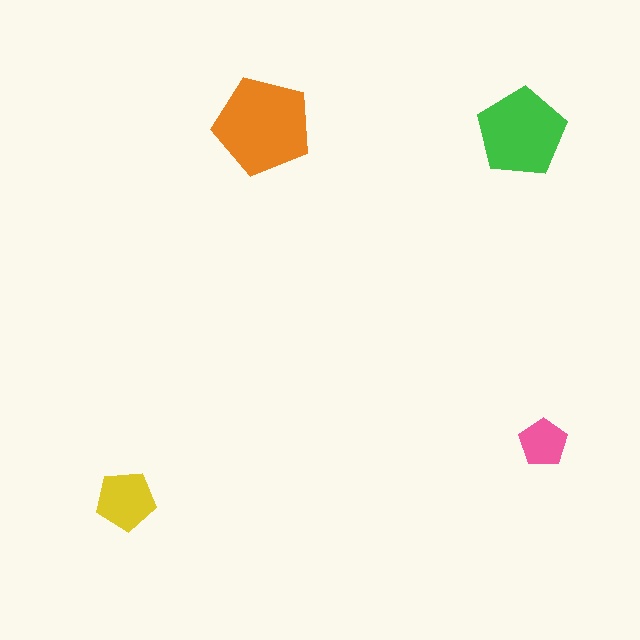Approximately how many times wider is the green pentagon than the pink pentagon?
About 2 times wider.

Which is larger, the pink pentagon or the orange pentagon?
The orange one.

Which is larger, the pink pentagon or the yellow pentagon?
The yellow one.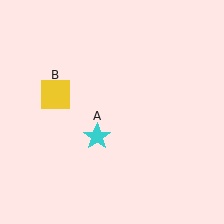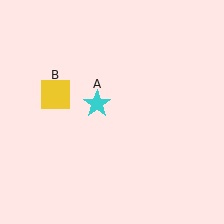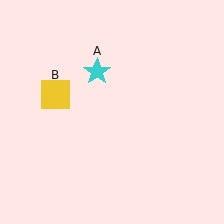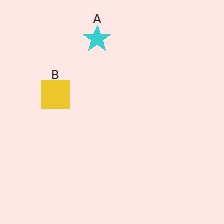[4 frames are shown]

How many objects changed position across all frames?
1 object changed position: cyan star (object A).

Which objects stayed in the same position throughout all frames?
Yellow square (object B) remained stationary.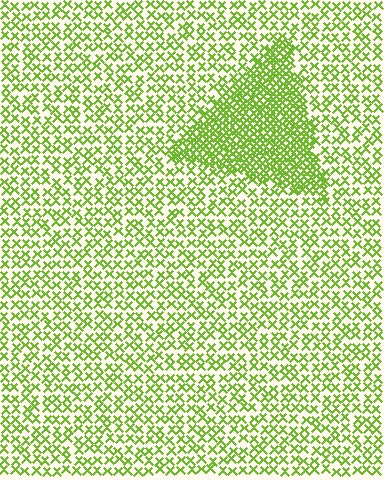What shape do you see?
I see a triangle.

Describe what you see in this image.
The image contains small lime elements arranged at two different densities. A triangle-shaped region is visible where the elements are more densely packed than the surrounding area.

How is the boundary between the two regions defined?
The boundary is defined by a change in element density (approximately 2.4x ratio). All elements are the same color, size, and shape.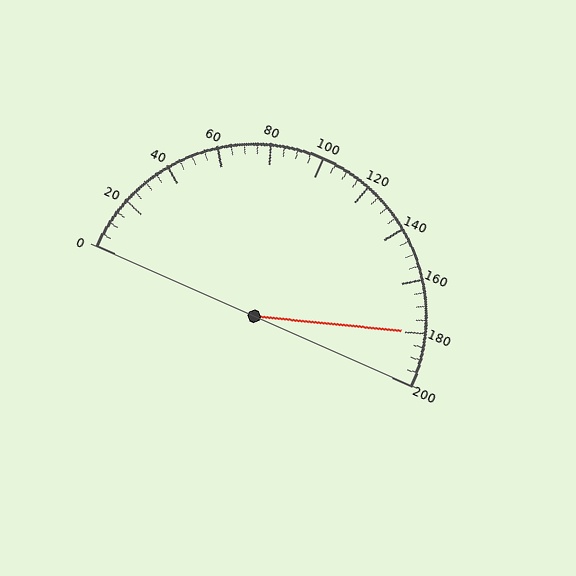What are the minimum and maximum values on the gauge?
The gauge ranges from 0 to 200.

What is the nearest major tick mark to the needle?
The nearest major tick mark is 180.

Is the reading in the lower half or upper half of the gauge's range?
The reading is in the upper half of the range (0 to 200).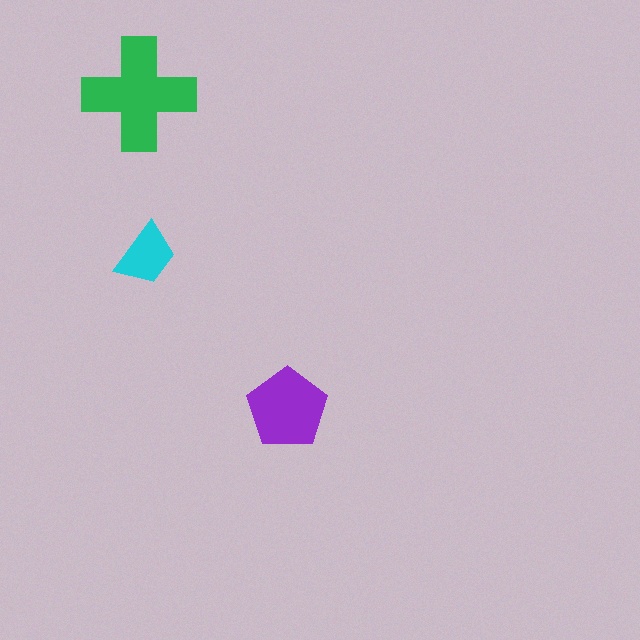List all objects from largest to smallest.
The green cross, the purple pentagon, the cyan trapezoid.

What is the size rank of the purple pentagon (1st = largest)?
2nd.